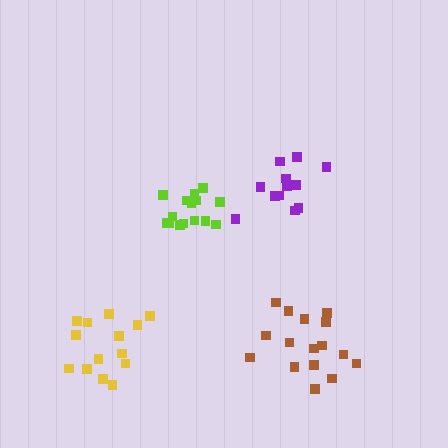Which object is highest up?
The purple cluster is topmost.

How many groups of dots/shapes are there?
There are 4 groups.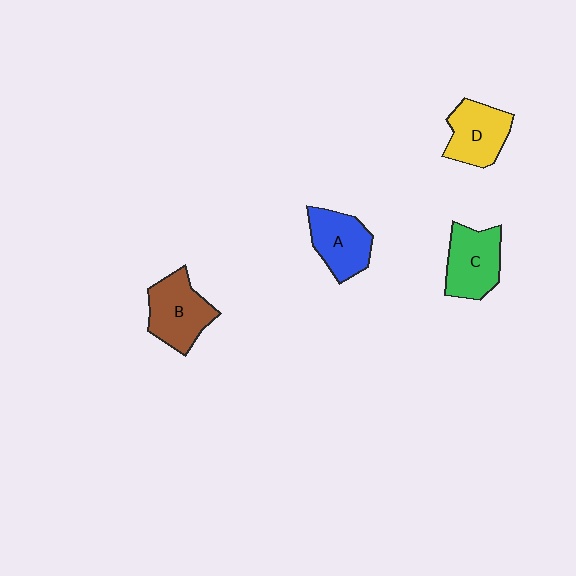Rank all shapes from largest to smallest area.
From largest to smallest: B (brown), C (green), A (blue), D (yellow).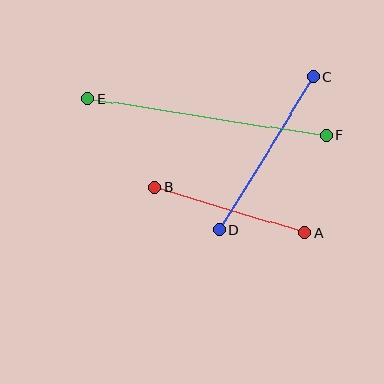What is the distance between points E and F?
The distance is approximately 241 pixels.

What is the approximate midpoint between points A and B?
The midpoint is at approximately (230, 210) pixels.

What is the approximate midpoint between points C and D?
The midpoint is at approximately (266, 153) pixels.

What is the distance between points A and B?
The distance is approximately 157 pixels.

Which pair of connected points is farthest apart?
Points E and F are farthest apart.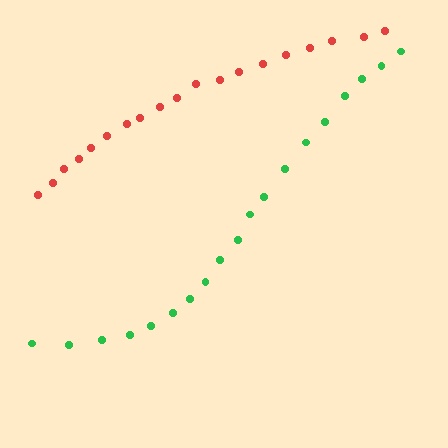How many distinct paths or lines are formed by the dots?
There are 2 distinct paths.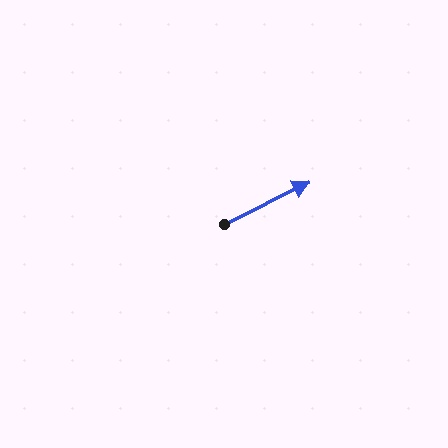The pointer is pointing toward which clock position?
Roughly 2 o'clock.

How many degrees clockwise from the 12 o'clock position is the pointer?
Approximately 64 degrees.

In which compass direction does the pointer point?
Northeast.